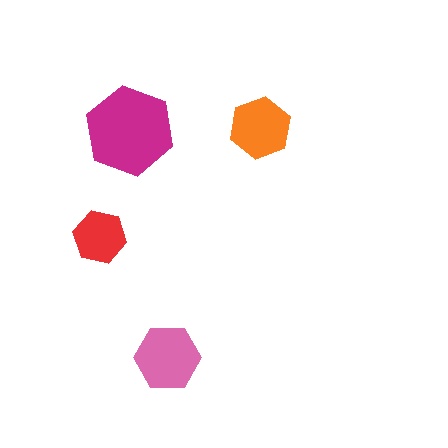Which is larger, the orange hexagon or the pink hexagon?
The pink one.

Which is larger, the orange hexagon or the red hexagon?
The orange one.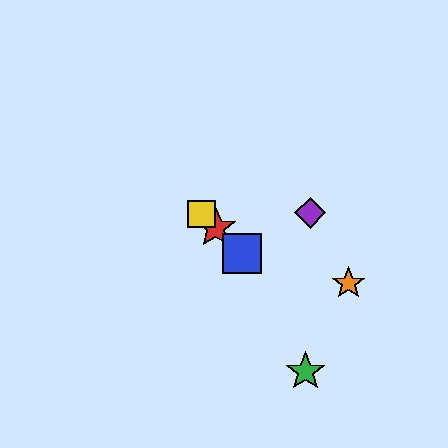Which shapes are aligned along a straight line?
The red star, the blue square, the yellow square are aligned along a straight line.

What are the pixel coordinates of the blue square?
The blue square is at (242, 253).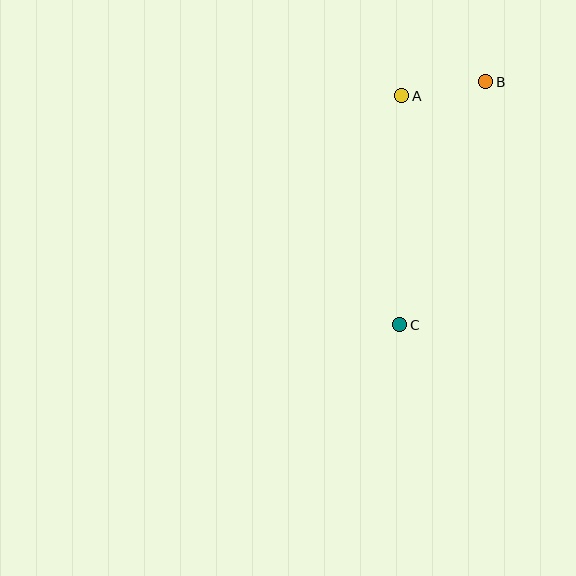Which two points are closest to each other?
Points A and B are closest to each other.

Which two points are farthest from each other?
Points B and C are farthest from each other.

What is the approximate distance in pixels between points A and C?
The distance between A and C is approximately 229 pixels.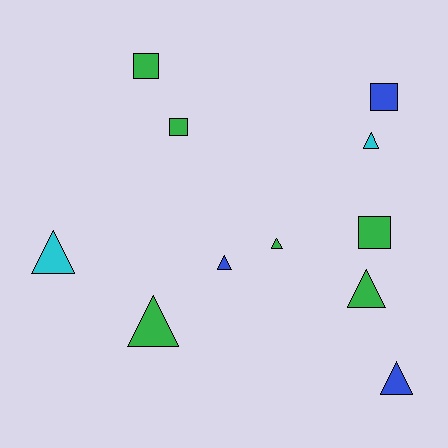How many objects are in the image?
There are 11 objects.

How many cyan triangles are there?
There are 2 cyan triangles.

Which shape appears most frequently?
Triangle, with 7 objects.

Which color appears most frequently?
Green, with 6 objects.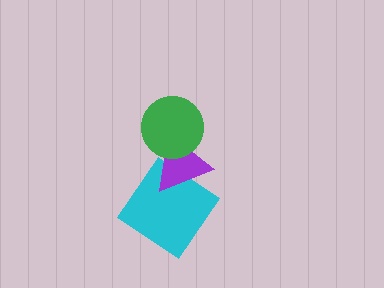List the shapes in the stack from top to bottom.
From top to bottom: the green circle, the purple triangle, the cyan diamond.